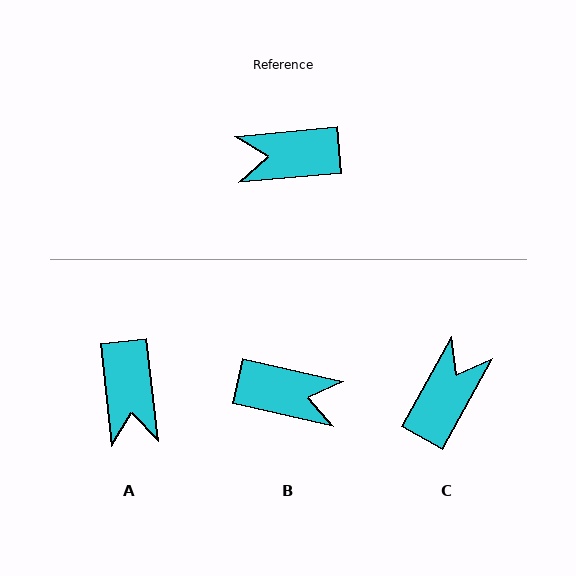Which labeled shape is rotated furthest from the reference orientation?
B, about 162 degrees away.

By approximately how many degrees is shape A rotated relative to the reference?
Approximately 91 degrees counter-clockwise.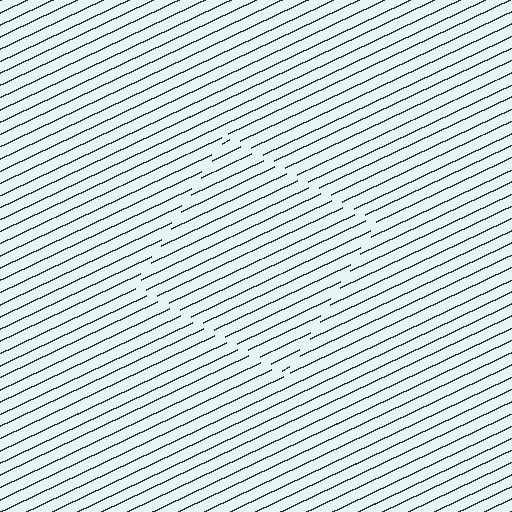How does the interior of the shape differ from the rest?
The interior of the shape contains the same grating, shifted by half a period — the contour is defined by the phase discontinuity where line-ends from the inner and outer gratings abut.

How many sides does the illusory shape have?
4 sides — the line-ends trace a square.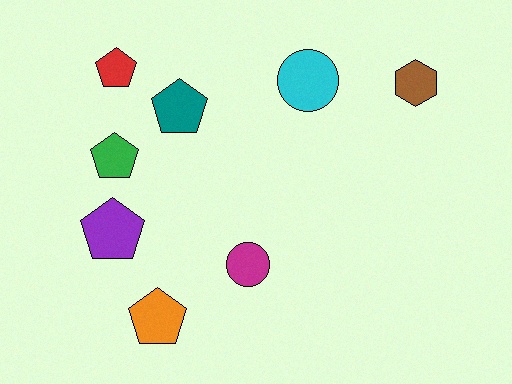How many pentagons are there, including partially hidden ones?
There are 5 pentagons.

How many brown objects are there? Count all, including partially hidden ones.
There is 1 brown object.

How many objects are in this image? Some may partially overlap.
There are 8 objects.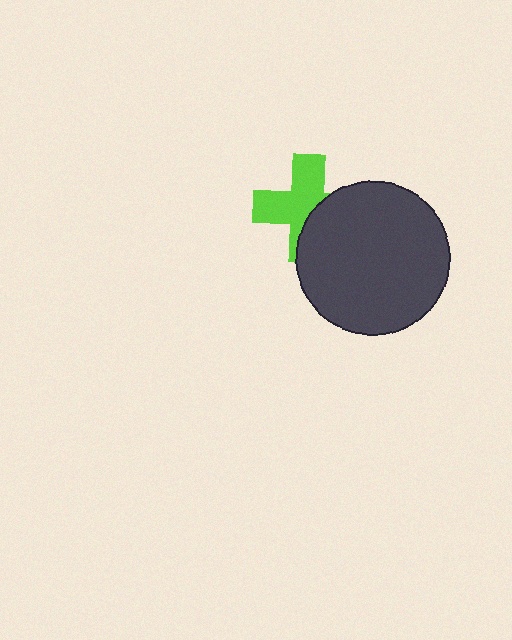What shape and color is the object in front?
The object in front is a dark gray circle.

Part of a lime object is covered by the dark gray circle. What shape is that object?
It is a cross.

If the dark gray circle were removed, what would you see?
You would see the complete lime cross.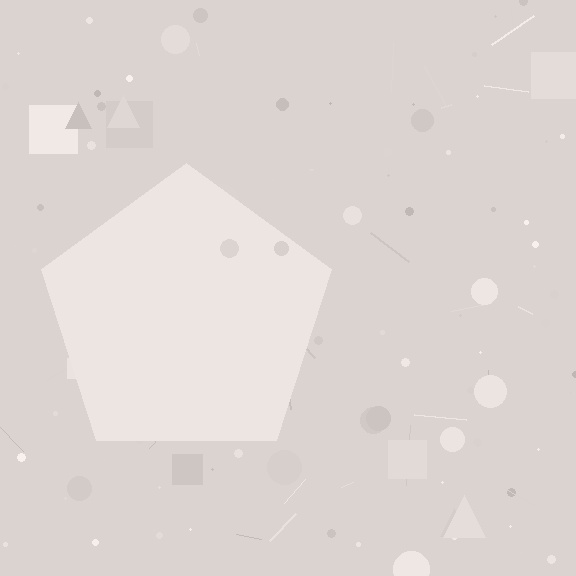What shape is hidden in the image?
A pentagon is hidden in the image.